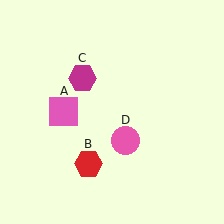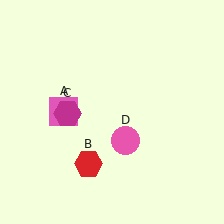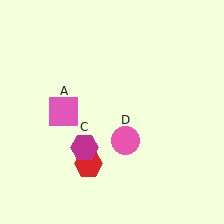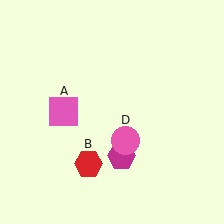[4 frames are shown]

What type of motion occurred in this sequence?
The magenta hexagon (object C) rotated counterclockwise around the center of the scene.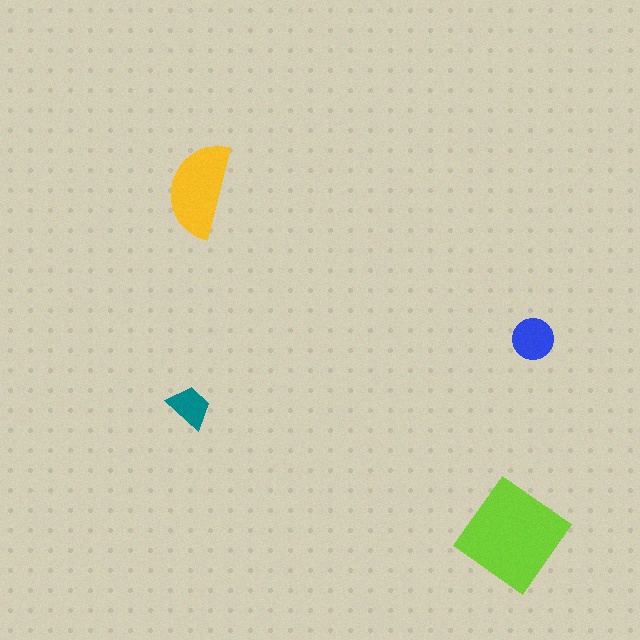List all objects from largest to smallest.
The lime diamond, the yellow semicircle, the blue circle, the teal trapezoid.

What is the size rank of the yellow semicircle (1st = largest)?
2nd.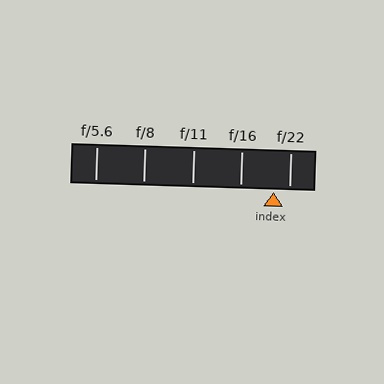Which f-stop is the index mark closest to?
The index mark is closest to f/22.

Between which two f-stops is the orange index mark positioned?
The index mark is between f/16 and f/22.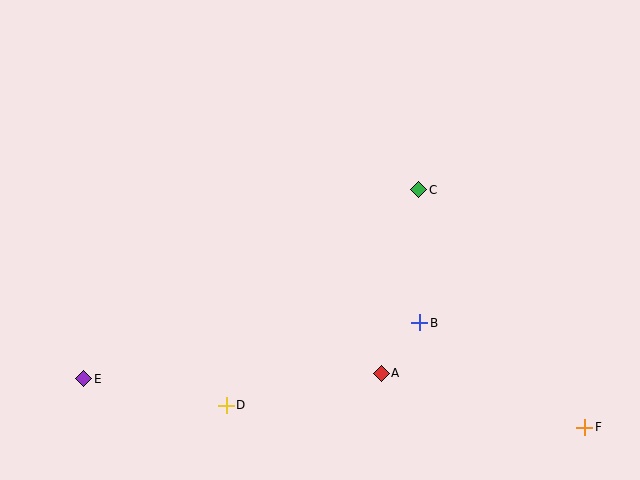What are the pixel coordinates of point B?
Point B is at (420, 323).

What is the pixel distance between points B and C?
The distance between B and C is 133 pixels.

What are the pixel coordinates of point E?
Point E is at (84, 379).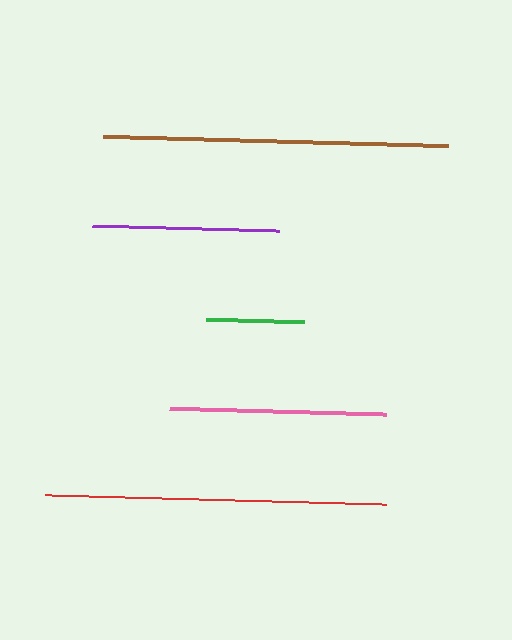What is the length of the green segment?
The green segment is approximately 98 pixels long.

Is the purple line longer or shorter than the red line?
The red line is longer than the purple line.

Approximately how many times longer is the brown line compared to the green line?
The brown line is approximately 3.5 times the length of the green line.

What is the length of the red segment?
The red segment is approximately 341 pixels long.